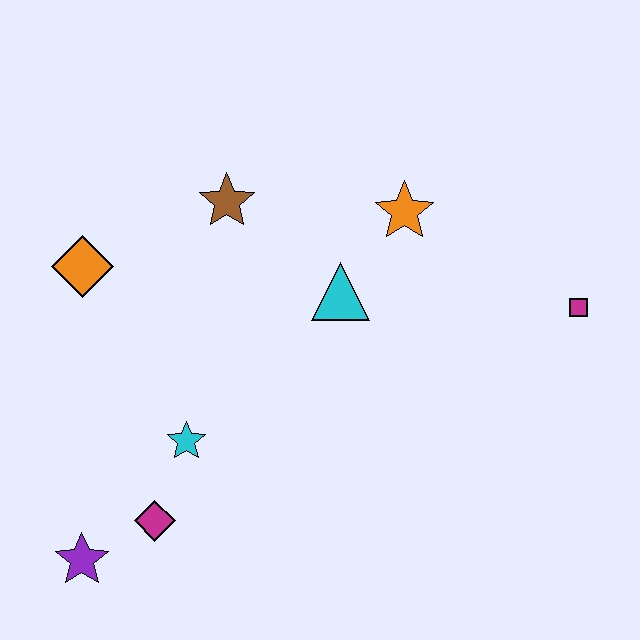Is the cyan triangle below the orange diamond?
Yes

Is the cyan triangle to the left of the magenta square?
Yes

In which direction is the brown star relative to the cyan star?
The brown star is above the cyan star.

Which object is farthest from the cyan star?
The magenta square is farthest from the cyan star.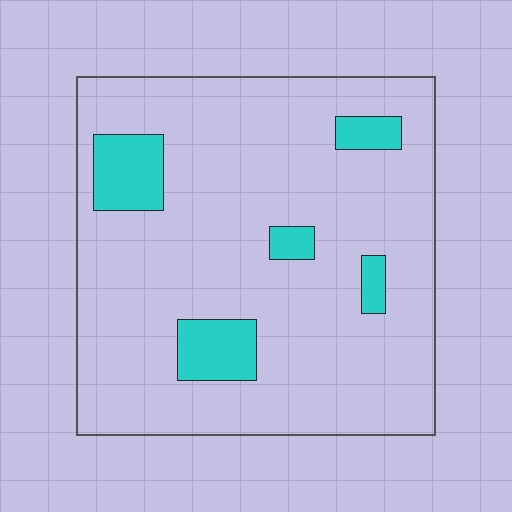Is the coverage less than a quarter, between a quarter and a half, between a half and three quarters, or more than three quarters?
Less than a quarter.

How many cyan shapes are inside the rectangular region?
5.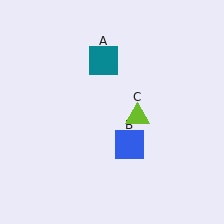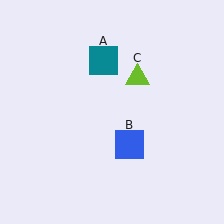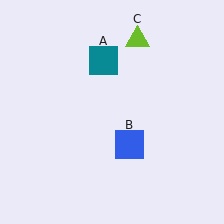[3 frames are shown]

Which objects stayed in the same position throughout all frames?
Teal square (object A) and blue square (object B) remained stationary.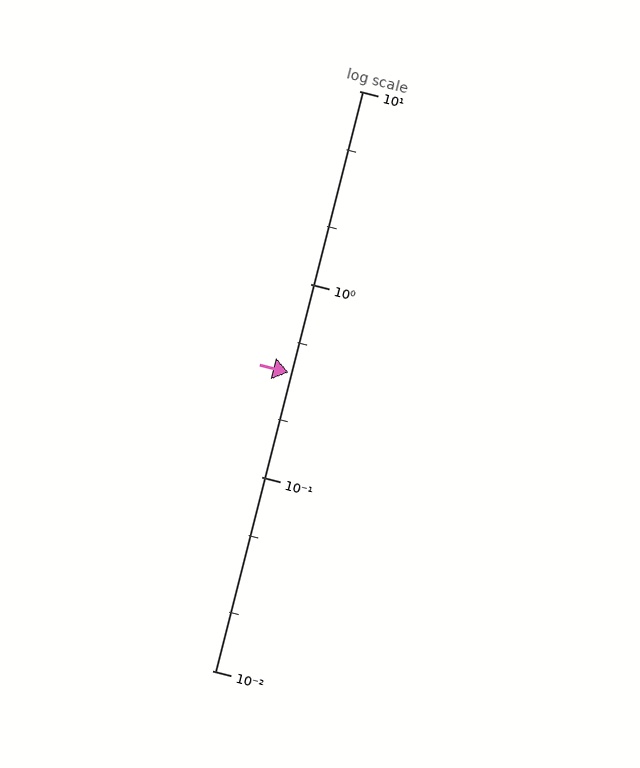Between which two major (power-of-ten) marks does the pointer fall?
The pointer is between 0.1 and 1.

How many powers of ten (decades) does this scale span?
The scale spans 3 decades, from 0.01 to 10.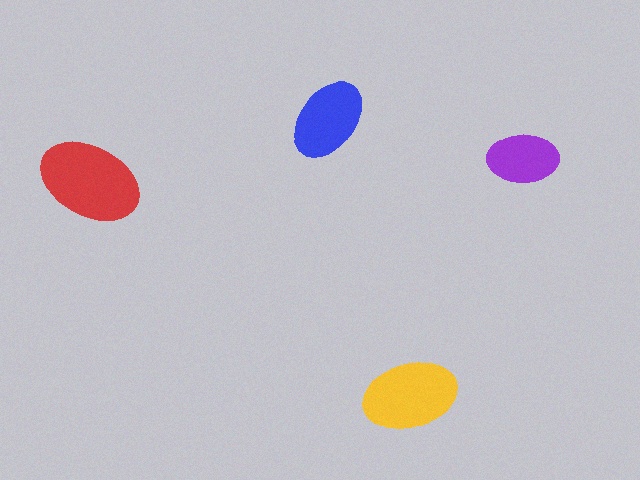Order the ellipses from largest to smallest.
the red one, the yellow one, the blue one, the purple one.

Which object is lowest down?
The yellow ellipse is bottommost.